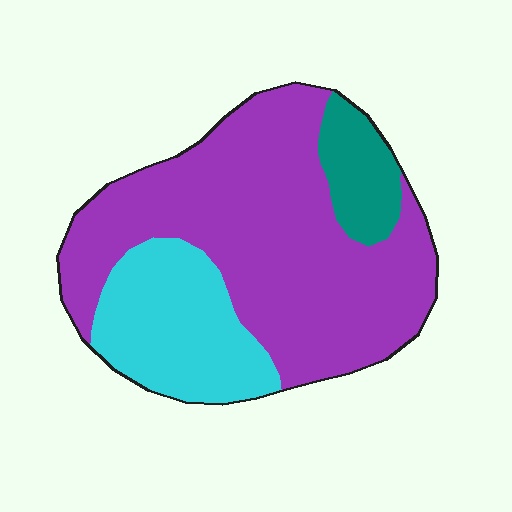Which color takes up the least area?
Teal, at roughly 10%.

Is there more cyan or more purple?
Purple.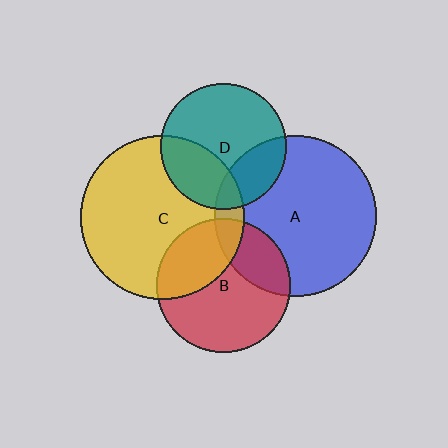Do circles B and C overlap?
Yes.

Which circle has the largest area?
Circle C (yellow).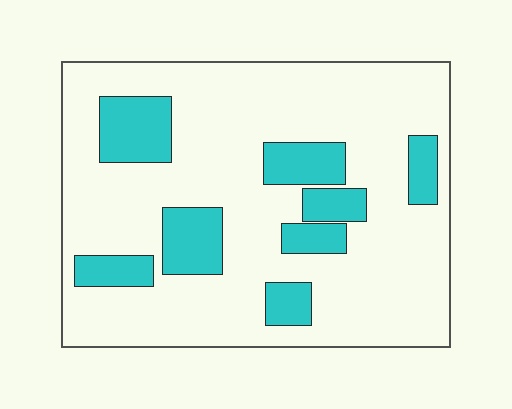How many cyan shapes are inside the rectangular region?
8.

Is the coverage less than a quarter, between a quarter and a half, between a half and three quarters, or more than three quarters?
Less than a quarter.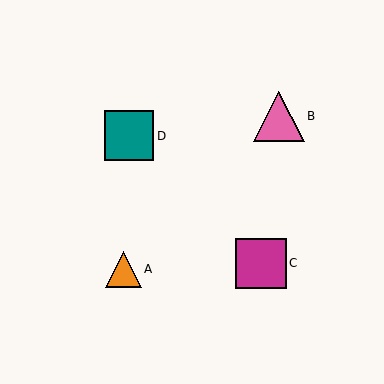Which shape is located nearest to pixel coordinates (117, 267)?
The orange triangle (labeled A) at (123, 269) is nearest to that location.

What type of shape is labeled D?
Shape D is a teal square.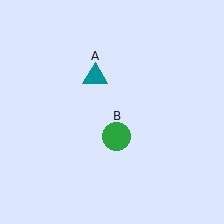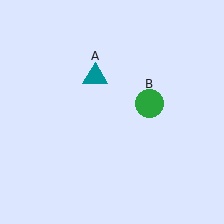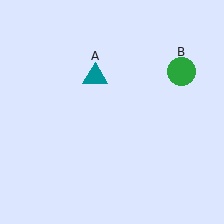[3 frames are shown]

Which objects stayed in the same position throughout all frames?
Teal triangle (object A) remained stationary.